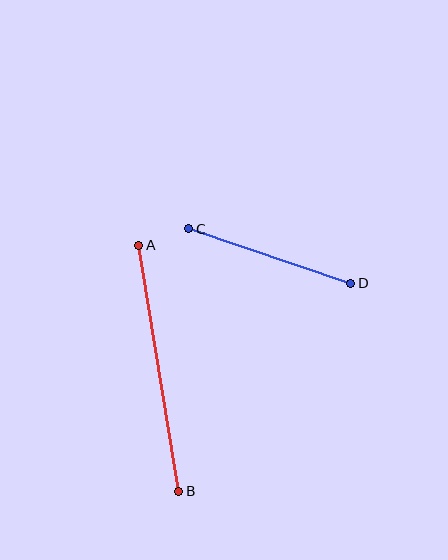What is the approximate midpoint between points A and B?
The midpoint is at approximately (159, 368) pixels.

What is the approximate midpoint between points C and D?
The midpoint is at approximately (270, 256) pixels.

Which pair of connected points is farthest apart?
Points A and B are farthest apart.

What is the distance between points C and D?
The distance is approximately 171 pixels.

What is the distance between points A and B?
The distance is approximately 249 pixels.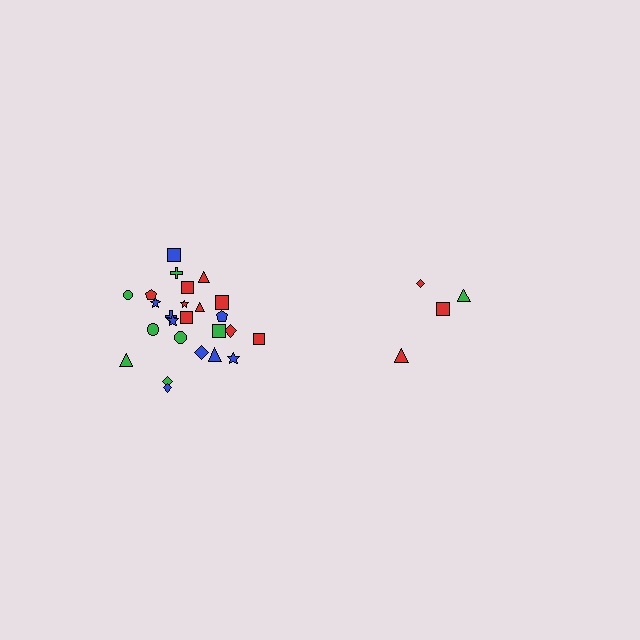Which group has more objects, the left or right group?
The left group.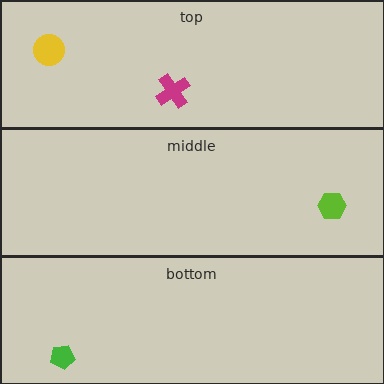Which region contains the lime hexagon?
The middle region.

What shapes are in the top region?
The yellow circle, the magenta cross.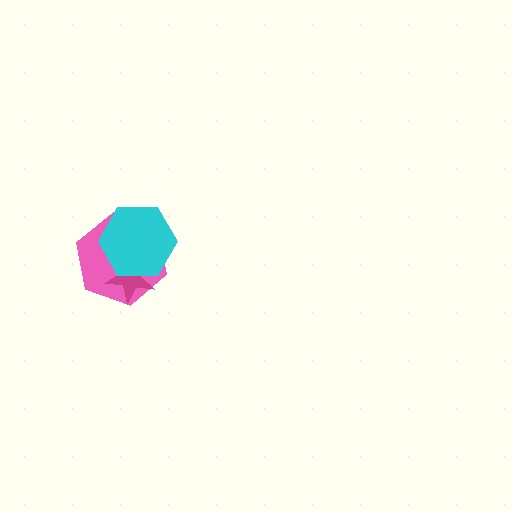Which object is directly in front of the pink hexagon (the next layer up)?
The magenta star is directly in front of the pink hexagon.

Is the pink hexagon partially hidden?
Yes, it is partially covered by another shape.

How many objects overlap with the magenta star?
2 objects overlap with the magenta star.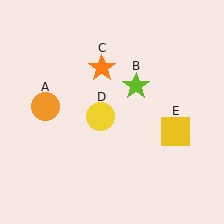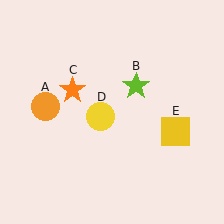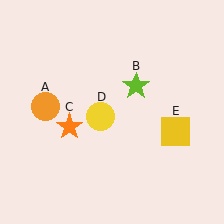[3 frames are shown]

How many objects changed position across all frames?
1 object changed position: orange star (object C).